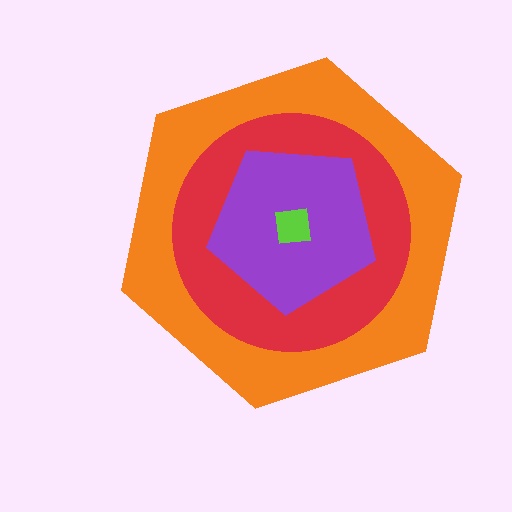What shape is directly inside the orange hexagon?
The red circle.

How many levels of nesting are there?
4.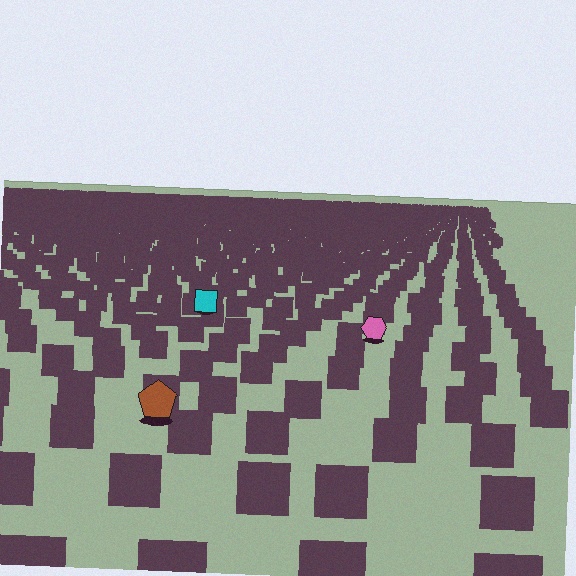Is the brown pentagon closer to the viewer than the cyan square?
Yes. The brown pentagon is closer — you can tell from the texture gradient: the ground texture is coarser near it.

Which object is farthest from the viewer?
The cyan square is farthest from the viewer. It appears smaller and the ground texture around it is denser.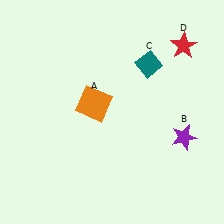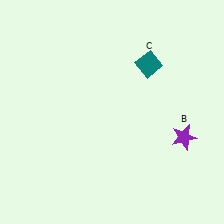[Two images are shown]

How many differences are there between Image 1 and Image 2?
There are 2 differences between the two images.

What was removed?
The orange square (A), the red star (D) were removed in Image 2.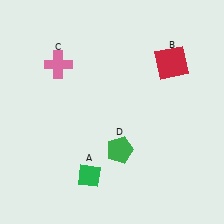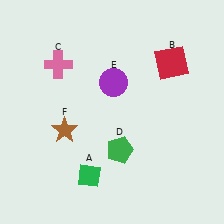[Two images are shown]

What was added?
A purple circle (E), a brown star (F) were added in Image 2.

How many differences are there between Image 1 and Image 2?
There are 2 differences between the two images.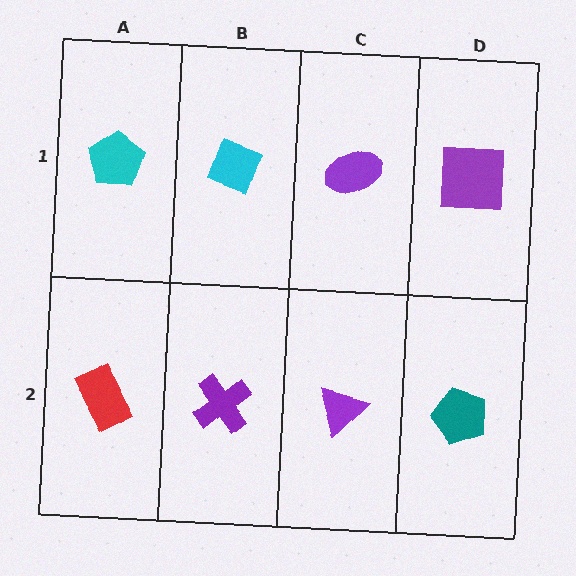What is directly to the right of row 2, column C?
A teal pentagon.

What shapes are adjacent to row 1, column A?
A red rectangle (row 2, column A), a cyan diamond (row 1, column B).